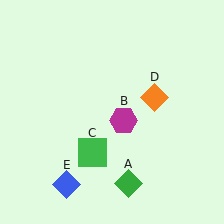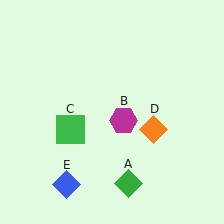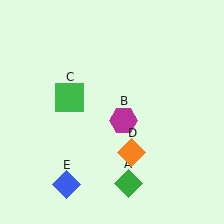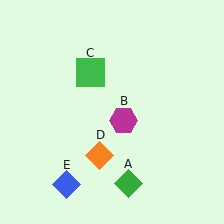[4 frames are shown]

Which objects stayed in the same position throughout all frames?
Green diamond (object A) and magenta hexagon (object B) and blue diamond (object E) remained stationary.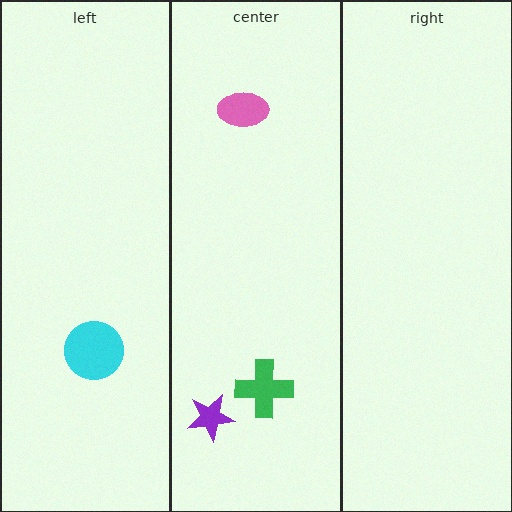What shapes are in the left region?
The cyan circle.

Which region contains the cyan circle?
The left region.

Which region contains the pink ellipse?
The center region.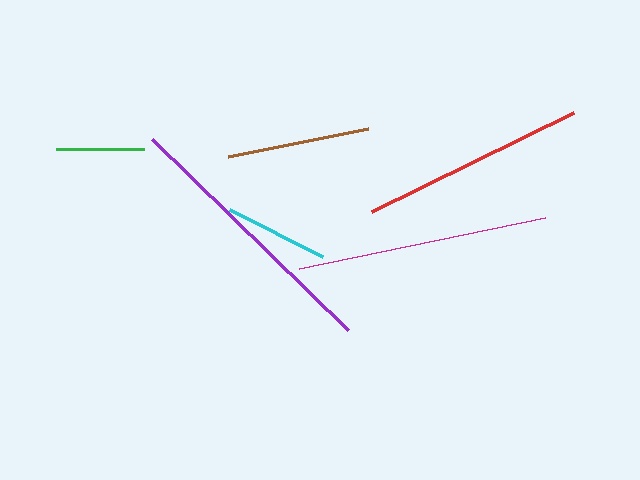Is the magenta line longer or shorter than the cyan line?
The magenta line is longer than the cyan line.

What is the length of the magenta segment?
The magenta segment is approximately 251 pixels long.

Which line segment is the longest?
The purple line is the longest at approximately 275 pixels.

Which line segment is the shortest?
The green line is the shortest at approximately 88 pixels.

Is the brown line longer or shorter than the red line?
The red line is longer than the brown line.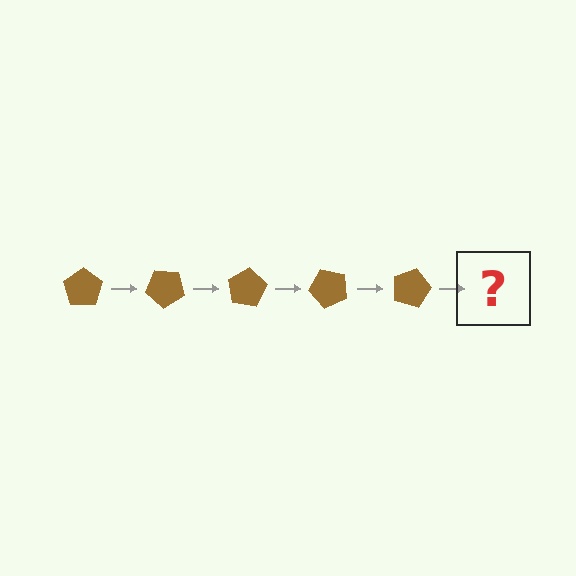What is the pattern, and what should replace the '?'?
The pattern is that the pentagon rotates 40 degrees each step. The '?' should be a brown pentagon rotated 200 degrees.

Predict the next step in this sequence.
The next step is a brown pentagon rotated 200 degrees.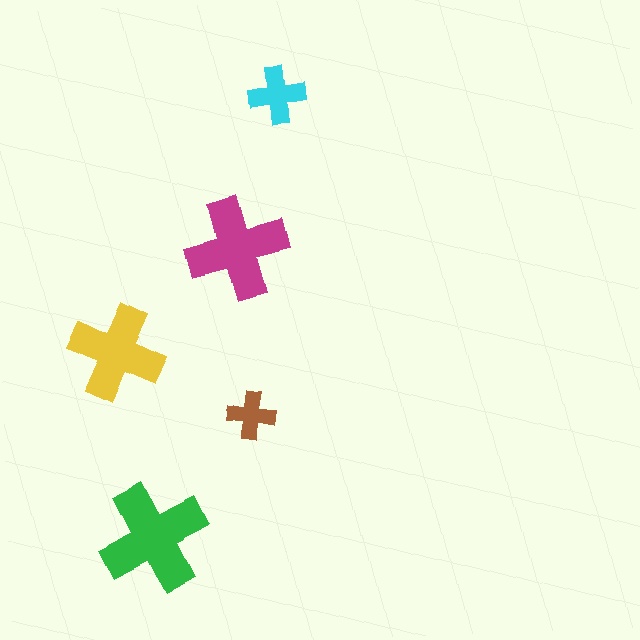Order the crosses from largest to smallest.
the green one, the magenta one, the yellow one, the cyan one, the brown one.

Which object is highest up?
The cyan cross is topmost.